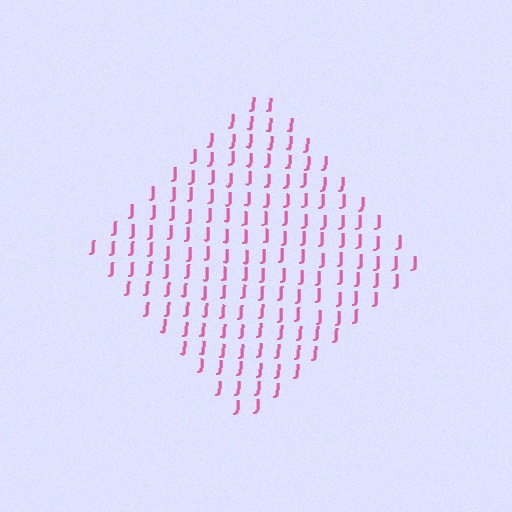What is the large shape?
The large shape is a diamond.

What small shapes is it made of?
It is made of small letter J's.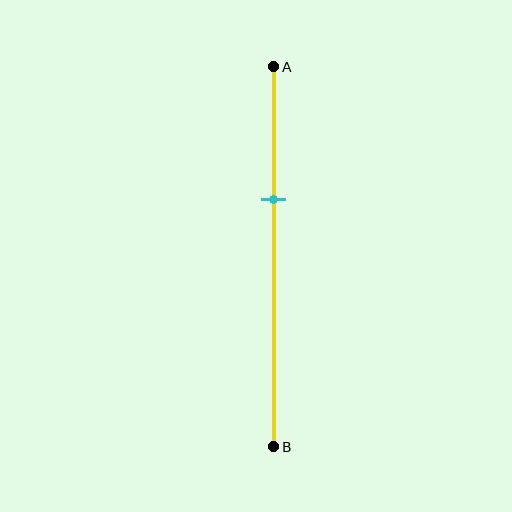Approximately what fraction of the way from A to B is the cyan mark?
The cyan mark is approximately 35% of the way from A to B.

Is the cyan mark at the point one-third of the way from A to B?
Yes, the mark is approximately at the one-third point.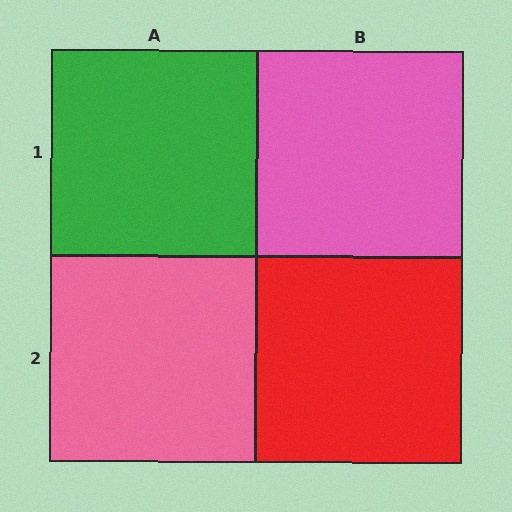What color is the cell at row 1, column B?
Pink.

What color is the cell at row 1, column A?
Green.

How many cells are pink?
2 cells are pink.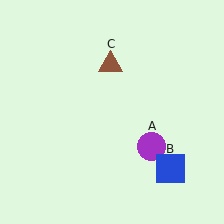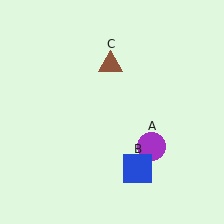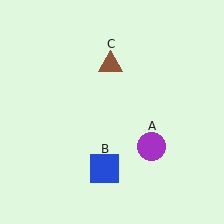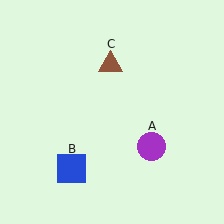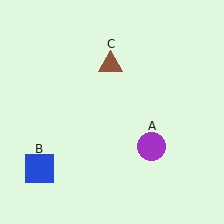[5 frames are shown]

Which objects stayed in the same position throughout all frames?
Purple circle (object A) and brown triangle (object C) remained stationary.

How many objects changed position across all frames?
1 object changed position: blue square (object B).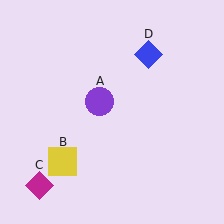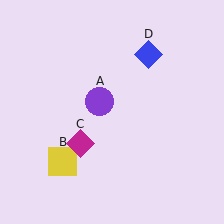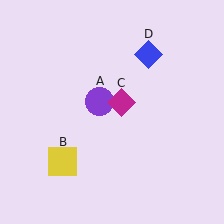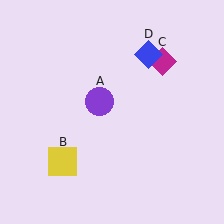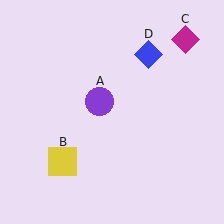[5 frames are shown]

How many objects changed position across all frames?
1 object changed position: magenta diamond (object C).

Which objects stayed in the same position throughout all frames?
Purple circle (object A) and yellow square (object B) and blue diamond (object D) remained stationary.